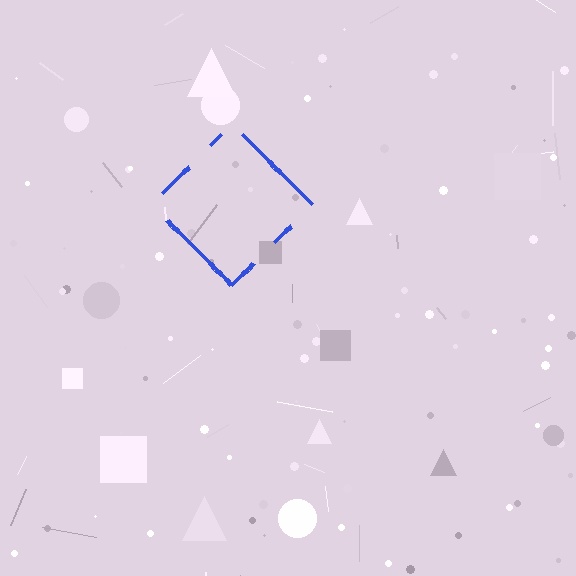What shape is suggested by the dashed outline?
The dashed outline suggests a diamond.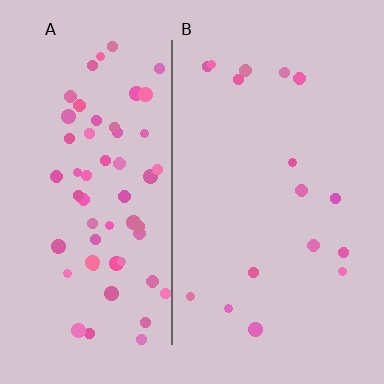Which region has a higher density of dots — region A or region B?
A (the left).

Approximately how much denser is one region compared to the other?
Approximately 3.6× — region A over region B.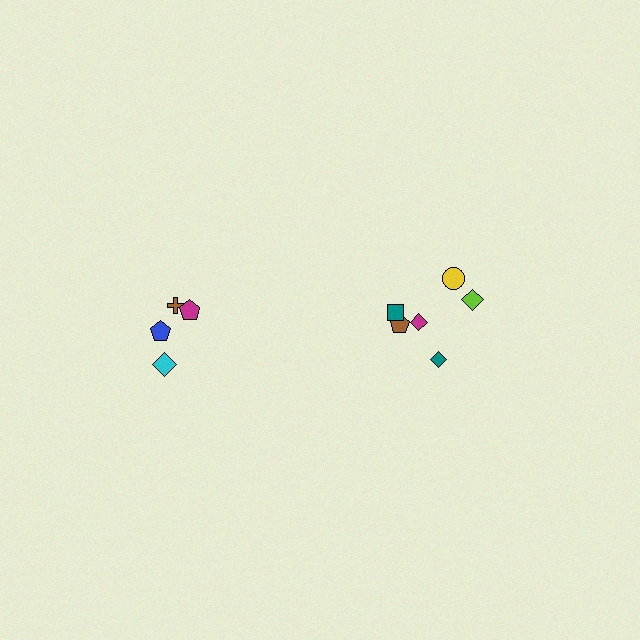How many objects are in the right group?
There are 6 objects.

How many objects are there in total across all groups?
There are 10 objects.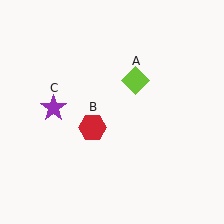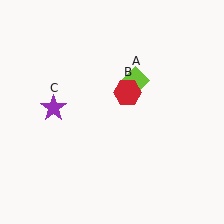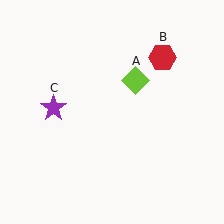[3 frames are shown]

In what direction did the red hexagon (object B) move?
The red hexagon (object B) moved up and to the right.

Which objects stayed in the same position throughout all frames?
Lime diamond (object A) and purple star (object C) remained stationary.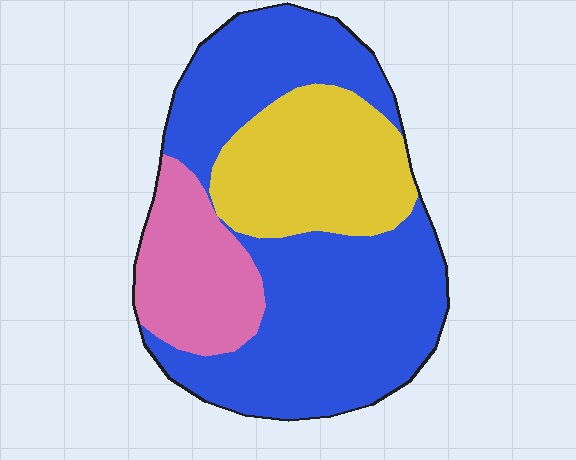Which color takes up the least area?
Pink, at roughly 20%.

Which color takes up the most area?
Blue, at roughly 60%.